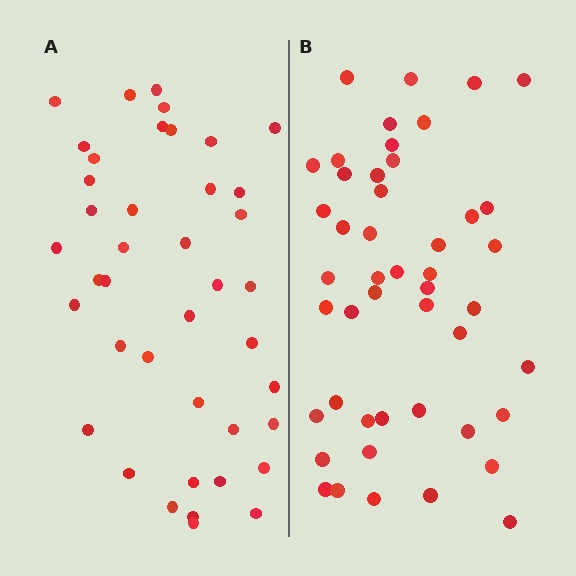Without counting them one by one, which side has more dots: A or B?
Region B (the right region) has more dots.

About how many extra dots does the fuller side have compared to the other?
Region B has about 6 more dots than region A.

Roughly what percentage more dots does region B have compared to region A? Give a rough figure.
About 15% more.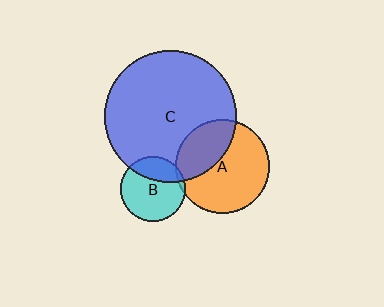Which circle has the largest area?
Circle C (blue).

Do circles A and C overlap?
Yes.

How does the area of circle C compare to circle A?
Approximately 2.0 times.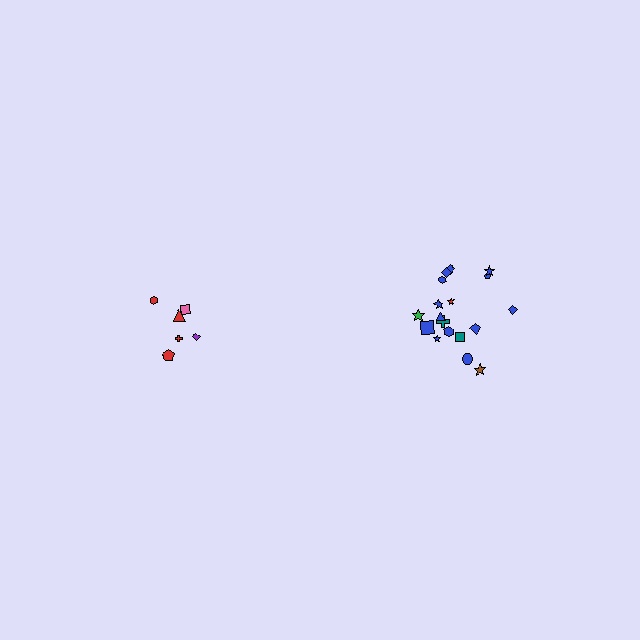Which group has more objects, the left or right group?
The right group.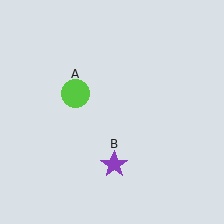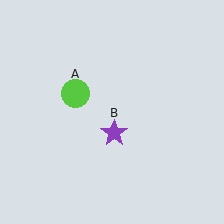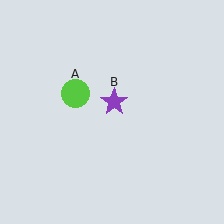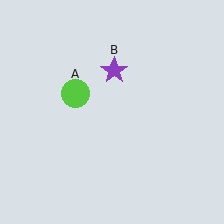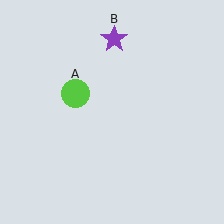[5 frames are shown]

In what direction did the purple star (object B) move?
The purple star (object B) moved up.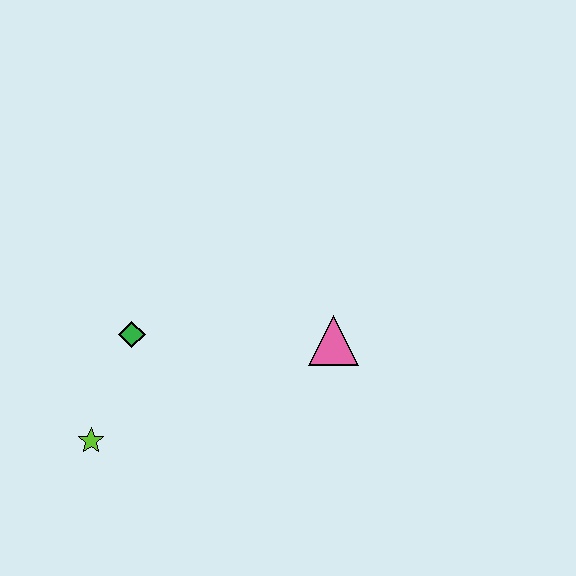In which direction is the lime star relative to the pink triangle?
The lime star is to the left of the pink triangle.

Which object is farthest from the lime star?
The pink triangle is farthest from the lime star.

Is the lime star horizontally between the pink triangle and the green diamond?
No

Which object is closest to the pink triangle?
The green diamond is closest to the pink triangle.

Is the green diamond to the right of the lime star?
Yes